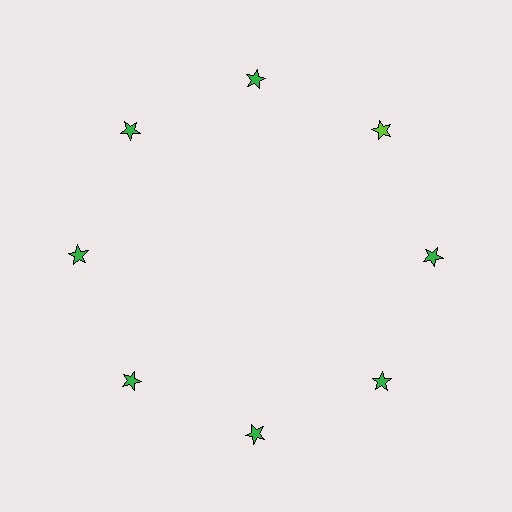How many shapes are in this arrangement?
There are 8 shapes arranged in a ring pattern.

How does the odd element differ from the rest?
It has a different color: lime instead of green.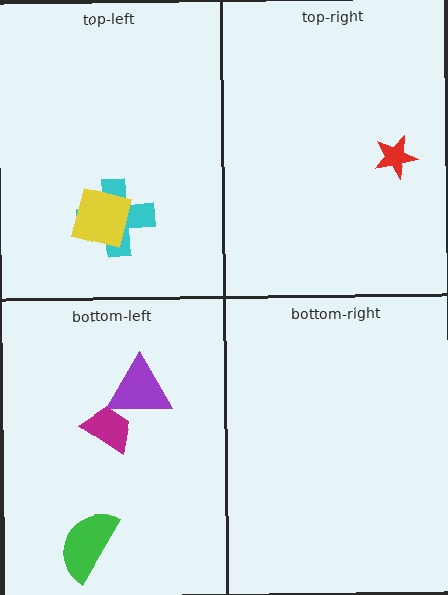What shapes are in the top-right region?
The red star.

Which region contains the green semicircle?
The bottom-left region.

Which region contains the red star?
The top-right region.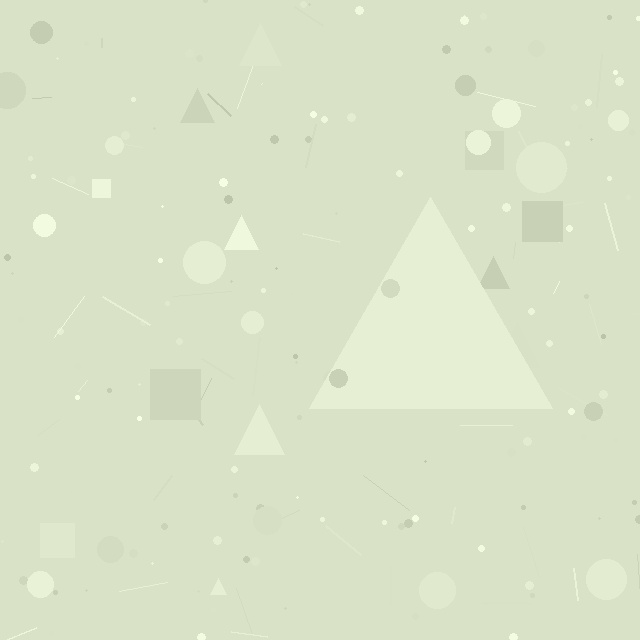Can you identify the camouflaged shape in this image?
The camouflaged shape is a triangle.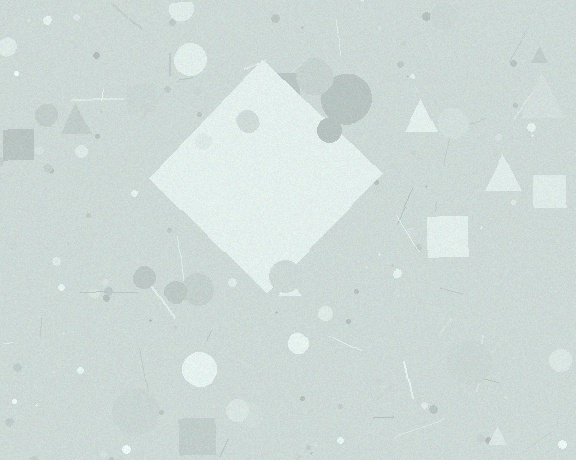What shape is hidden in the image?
A diamond is hidden in the image.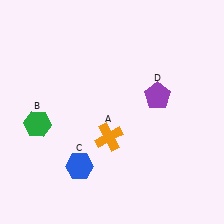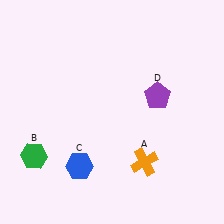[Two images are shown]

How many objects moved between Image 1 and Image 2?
2 objects moved between the two images.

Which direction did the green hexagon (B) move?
The green hexagon (B) moved down.